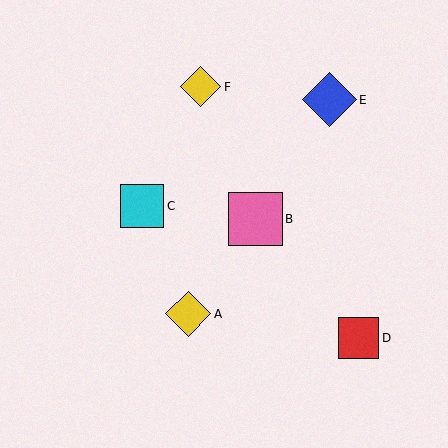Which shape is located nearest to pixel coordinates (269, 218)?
The pink square (labeled B) at (255, 219) is nearest to that location.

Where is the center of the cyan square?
The center of the cyan square is at (142, 206).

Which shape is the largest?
The pink square (labeled B) is the largest.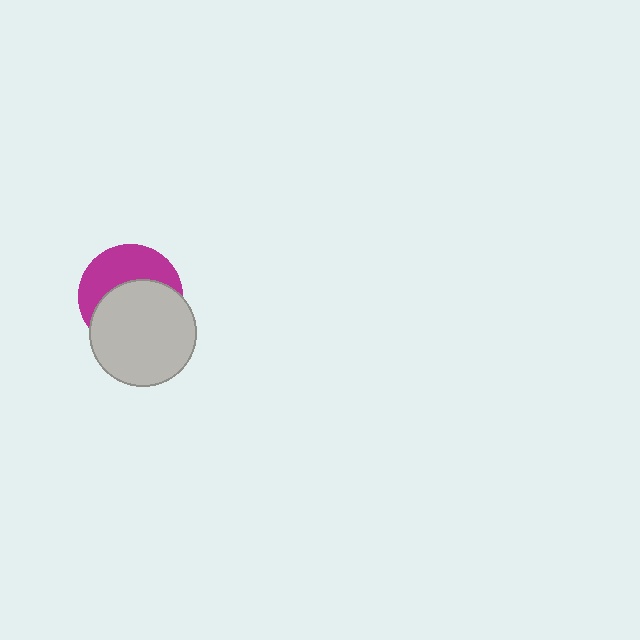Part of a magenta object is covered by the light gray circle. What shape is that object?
It is a circle.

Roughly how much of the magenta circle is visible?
A small part of it is visible (roughly 44%).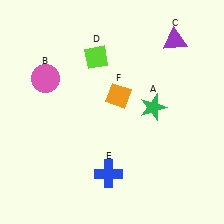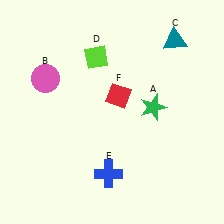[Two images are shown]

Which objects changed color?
C changed from purple to teal. F changed from orange to red.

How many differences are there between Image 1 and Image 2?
There are 2 differences between the two images.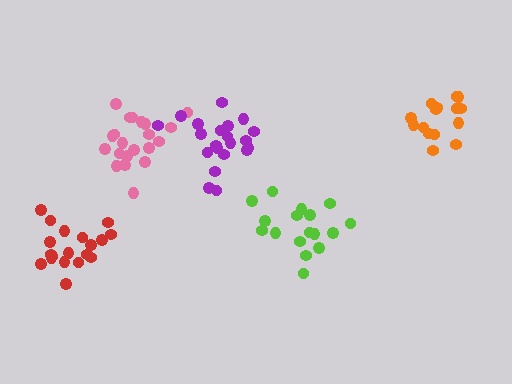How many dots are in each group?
Group 1: 21 dots, Group 2: 17 dots, Group 3: 15 dots, Group 4: 21 dots, Group 5: 19 dots (93 total).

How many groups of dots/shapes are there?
There are 5 groups.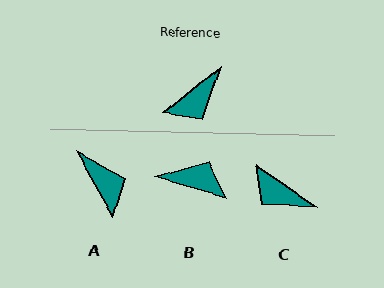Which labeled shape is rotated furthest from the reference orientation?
B, about 125 degrees away.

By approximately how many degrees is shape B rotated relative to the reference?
Approximately 125 degrees counter-clockwise.